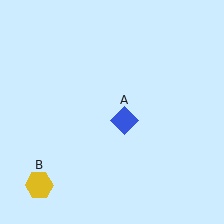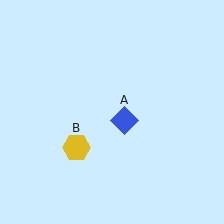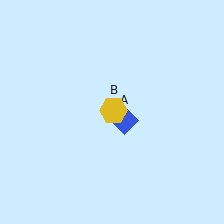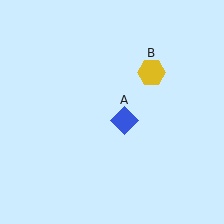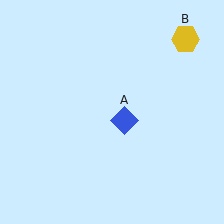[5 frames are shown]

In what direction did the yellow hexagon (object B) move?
The yellow hexagon (object B) moved up and to the right.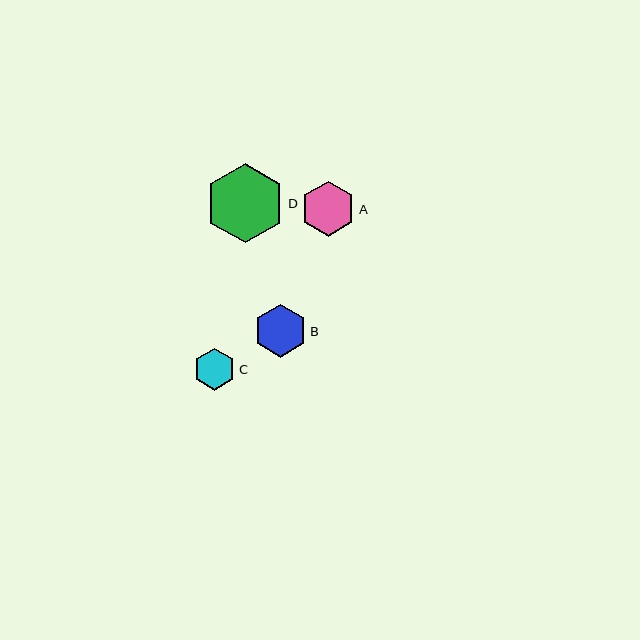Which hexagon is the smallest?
Hexagon C is the smallest with a size of approximately 42 pixels.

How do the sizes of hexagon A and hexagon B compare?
Hexagon A and hexagon B are approximately the same size.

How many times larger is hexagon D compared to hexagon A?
Hexagon D is approximately 1.4 times the size of hexagon A.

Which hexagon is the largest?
Hexagon D is the largest with a size of approximately 79 pixels.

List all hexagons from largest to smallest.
From largest to smallest: D, A, B, C.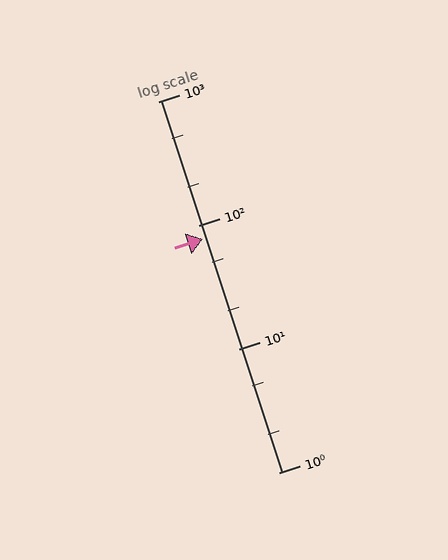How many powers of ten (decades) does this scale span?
The scale spans 3 decades, from 1 to 1000.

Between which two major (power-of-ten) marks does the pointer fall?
The pointer is between 10 and 100.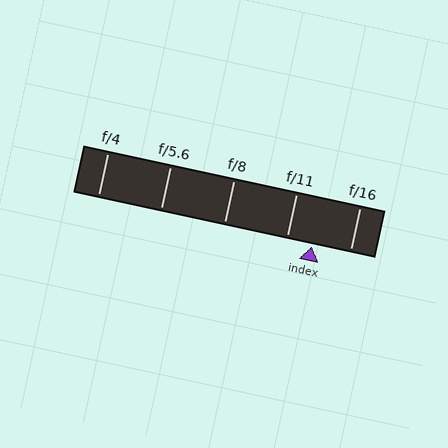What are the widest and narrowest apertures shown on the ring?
The widest aperture shown is f/4 and the narrowest is f/16.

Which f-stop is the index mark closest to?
The index mark is closest to f/11.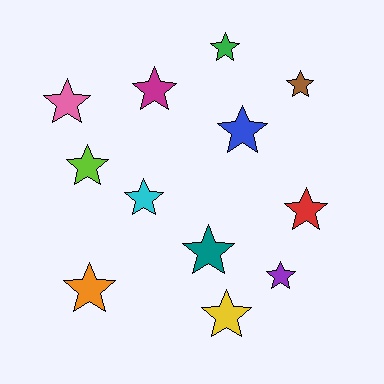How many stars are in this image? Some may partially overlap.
There are 12 stars.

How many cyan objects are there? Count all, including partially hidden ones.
There is 1 cyan object.